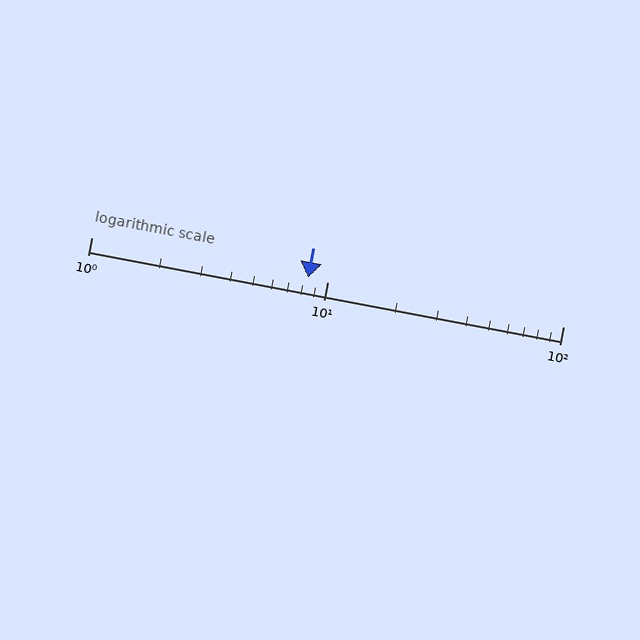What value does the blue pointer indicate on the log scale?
The pointer indicates approximately 8.3.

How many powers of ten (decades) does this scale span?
The scale spans 2 decades, from 1 to 100.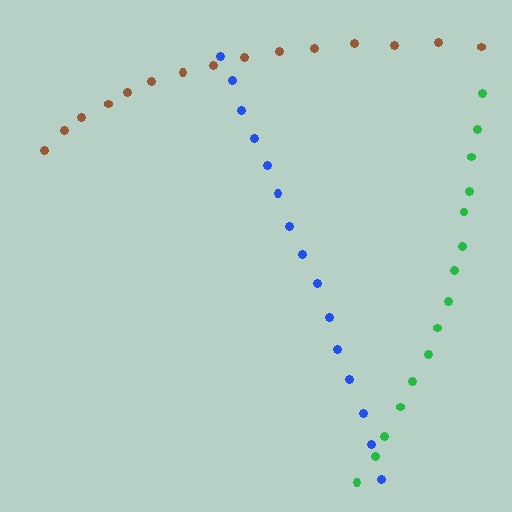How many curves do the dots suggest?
There are 3 distinct paths.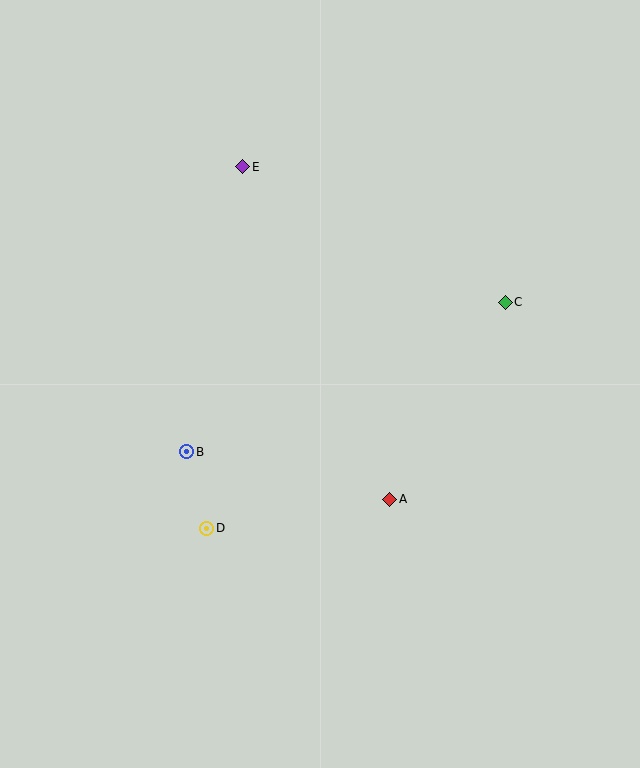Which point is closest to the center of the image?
Point A at (389, 499) is closest to the center.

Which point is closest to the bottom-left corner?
Point D is closest to the bottom-left corner.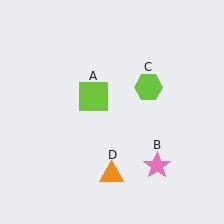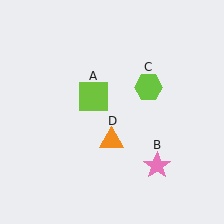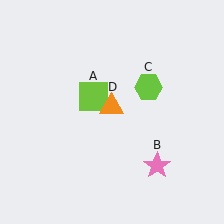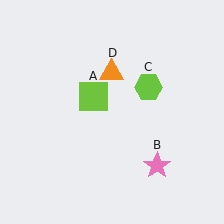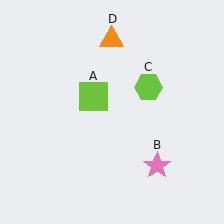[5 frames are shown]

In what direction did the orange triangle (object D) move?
The orange triangle (object D) moved up.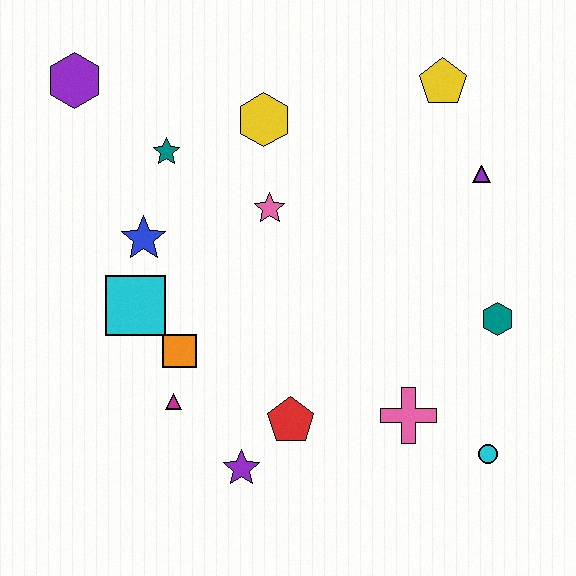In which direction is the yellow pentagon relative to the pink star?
The yellow pentagon is to the right of the pink star.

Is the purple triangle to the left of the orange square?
No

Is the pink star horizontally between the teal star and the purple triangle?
Yes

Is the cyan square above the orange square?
Yes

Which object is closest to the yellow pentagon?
The purple triangle is closest to the yellow pentagon.